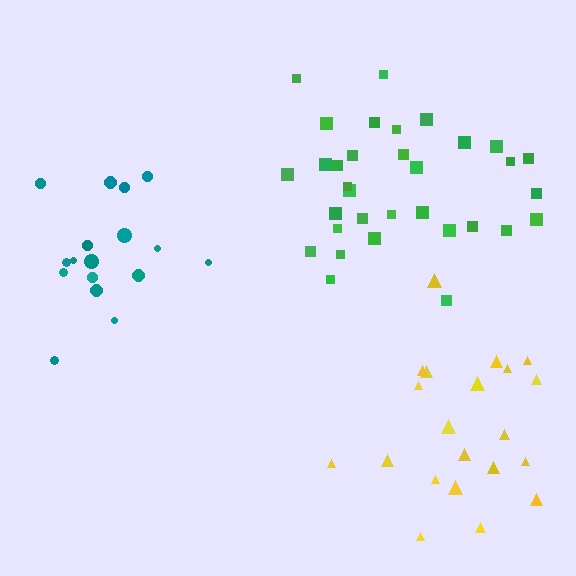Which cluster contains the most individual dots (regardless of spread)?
Green (33).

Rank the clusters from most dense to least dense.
green, teal, yellow.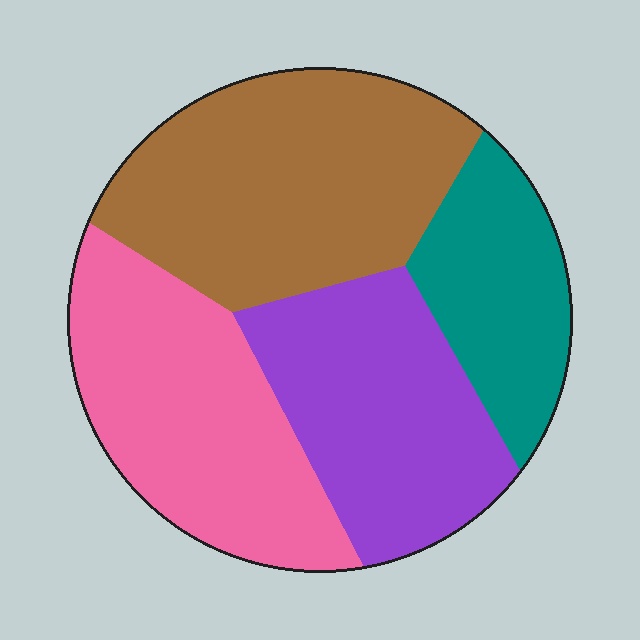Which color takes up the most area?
Brown, at roughly 30%.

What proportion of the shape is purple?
Purple takes up about one quarter (1/4) of the shape.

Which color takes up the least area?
Teal, at roughly 15%.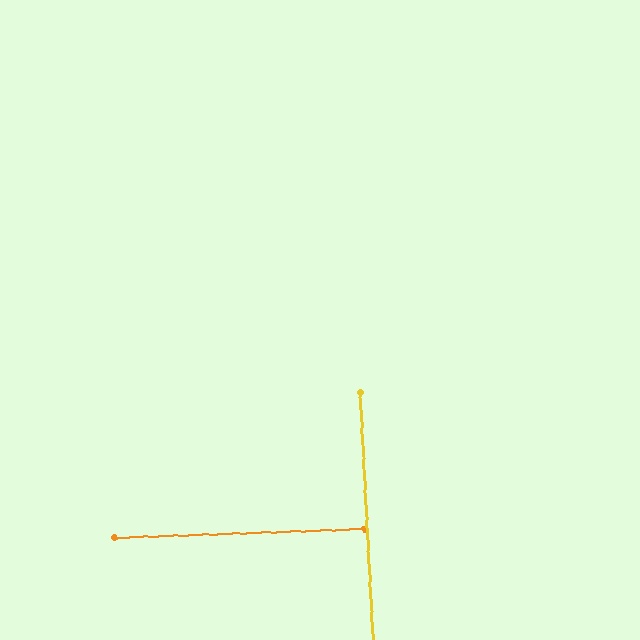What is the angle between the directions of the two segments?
Approximately 89 degrees.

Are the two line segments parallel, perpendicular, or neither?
Perpendicular — they meet at approximately 89°.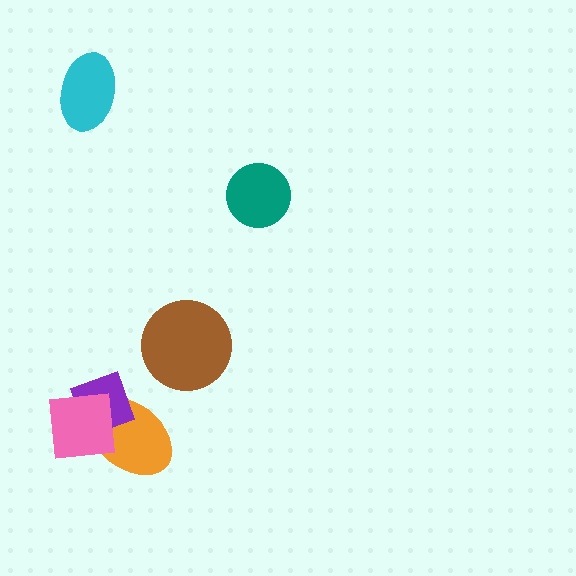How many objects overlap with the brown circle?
0 objects overlap with the brown circle.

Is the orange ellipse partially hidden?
Yes, it is partially covered by another shape.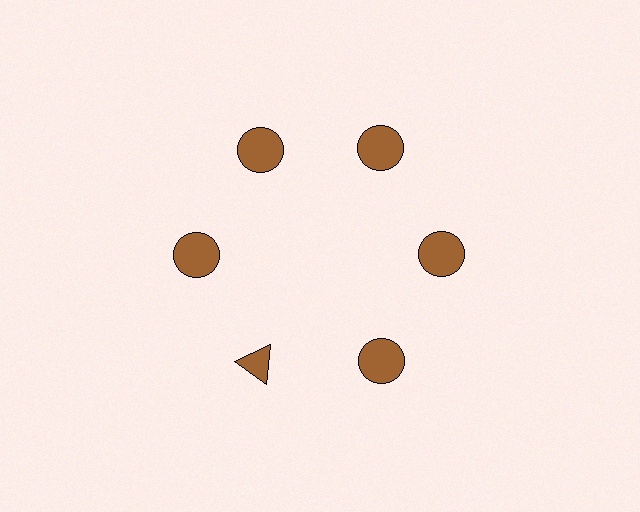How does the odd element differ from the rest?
It has a different shape: triangle instead of circle.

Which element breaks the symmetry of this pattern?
The brown triangle at roughly the 7 o'clock position breaks the symmetry. All other shapes are brown circles.